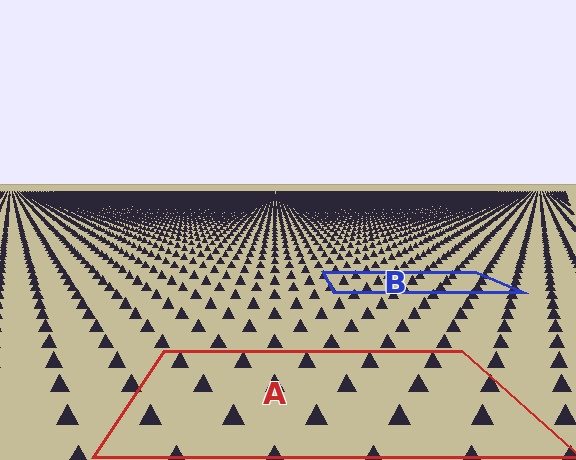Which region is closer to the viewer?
Region A is closer. The texture elements there are larger and more spread out.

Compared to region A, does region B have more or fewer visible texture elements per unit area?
Region B has more texture elements per unit area — they are packed more densely because it is farther away.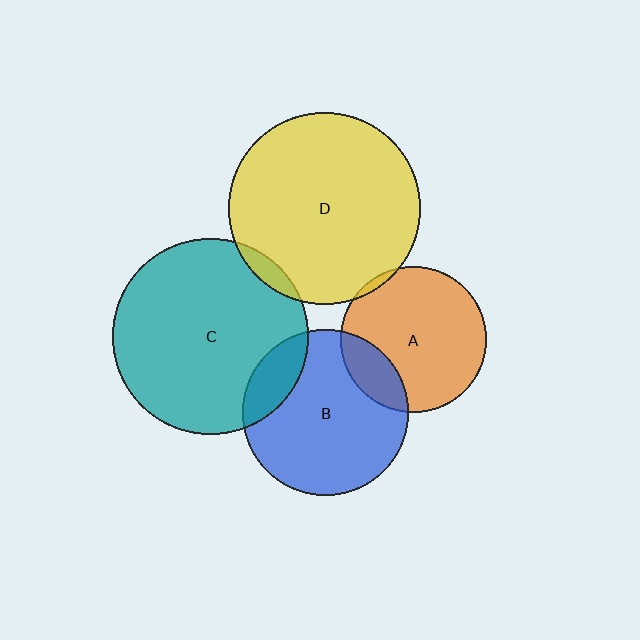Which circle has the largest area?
Circle C (teal).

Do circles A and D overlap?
Yes.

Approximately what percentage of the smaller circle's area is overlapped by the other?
Approximately 5%.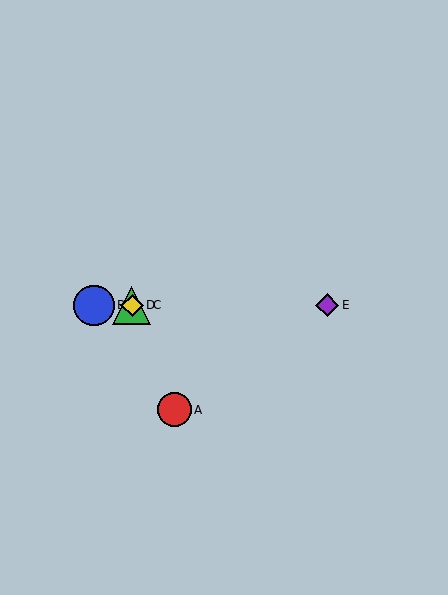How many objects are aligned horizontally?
4 objects (B, C, D, E) are aligned horizontally.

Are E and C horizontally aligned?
Yes, both are at y≈305.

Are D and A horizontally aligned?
No, D is at y≈305 and A is at y≈410.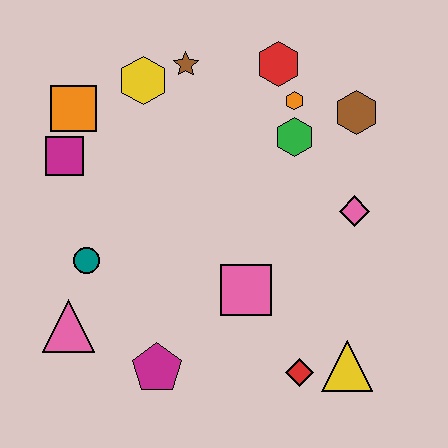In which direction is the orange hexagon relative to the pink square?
The orange hexagon is above the pink square.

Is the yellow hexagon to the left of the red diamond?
Yes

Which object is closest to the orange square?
The magenta square is closest to the orange square.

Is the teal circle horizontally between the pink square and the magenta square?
Yes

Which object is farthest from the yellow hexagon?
The yellow triangle is farthest from the yellow hexagon.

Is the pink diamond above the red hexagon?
No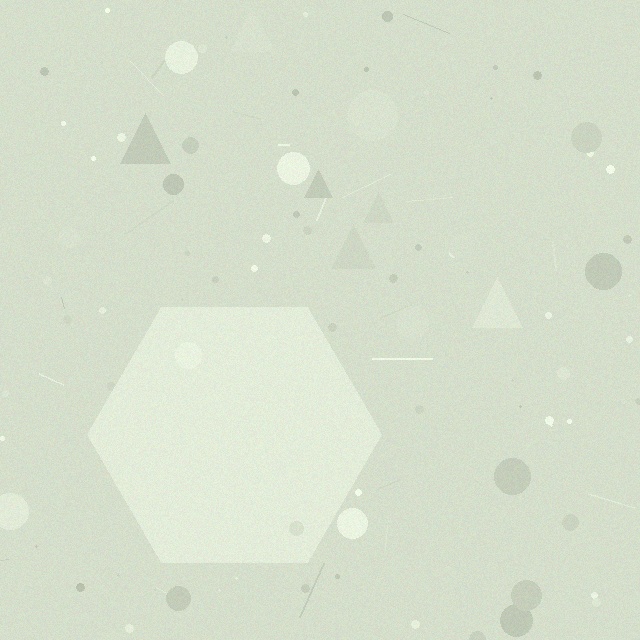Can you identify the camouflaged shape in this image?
The camouflaged shape is a hexagon.